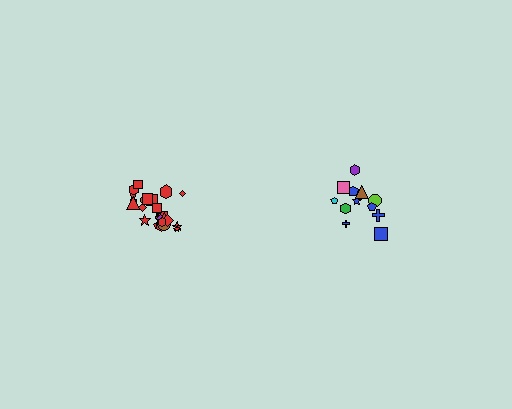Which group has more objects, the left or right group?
The left group.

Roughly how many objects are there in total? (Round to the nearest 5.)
Roughly 35 objects in total.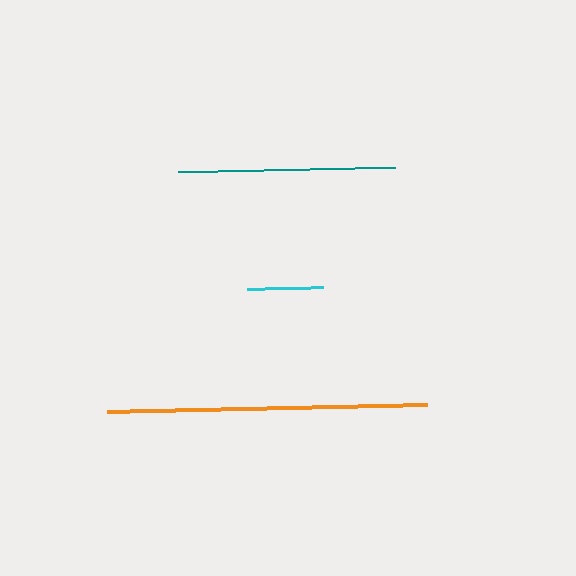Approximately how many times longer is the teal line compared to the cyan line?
The teal line is approximately 2.9 times the length of the cyan line.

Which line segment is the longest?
The orange line is the longest at approximately 319 pixels.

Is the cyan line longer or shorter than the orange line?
The orange line is longer than the cyan line.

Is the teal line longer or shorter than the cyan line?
The teal line is longer than the cyan line.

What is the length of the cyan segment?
The cyan segment is approximately 76 pixels long.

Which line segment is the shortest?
The cyan line is the shortest at approximately 76 pixels.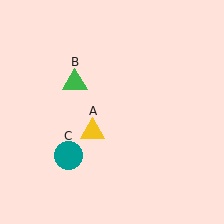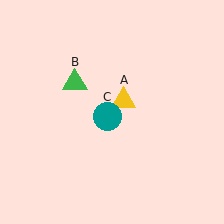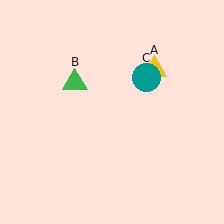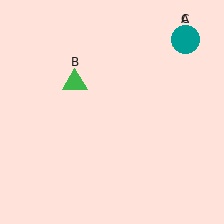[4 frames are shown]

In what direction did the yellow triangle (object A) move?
The yellow triangle (object A) moved up and to the right.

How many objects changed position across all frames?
2 objects changed position: yellow triangle (object A), teal circle (object C).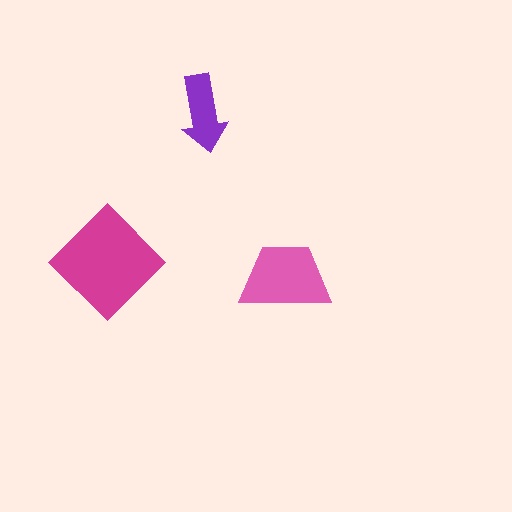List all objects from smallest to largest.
The purple arrow, the pink trapezoid, the magenta diamond.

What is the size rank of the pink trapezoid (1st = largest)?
2nd.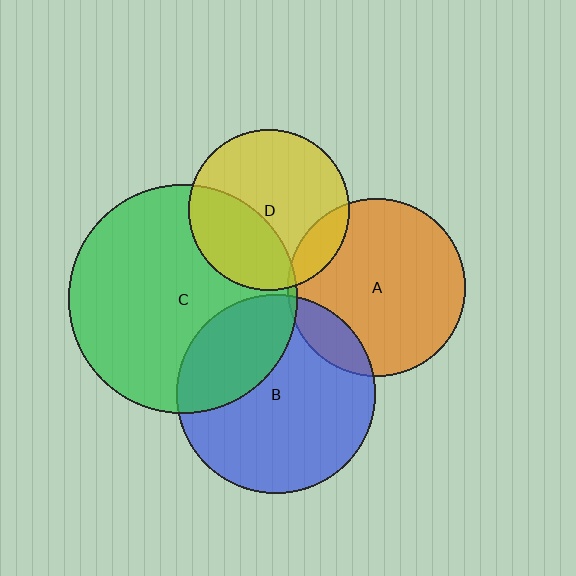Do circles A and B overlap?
Yes.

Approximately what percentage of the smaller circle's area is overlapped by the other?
Approximately 15%.